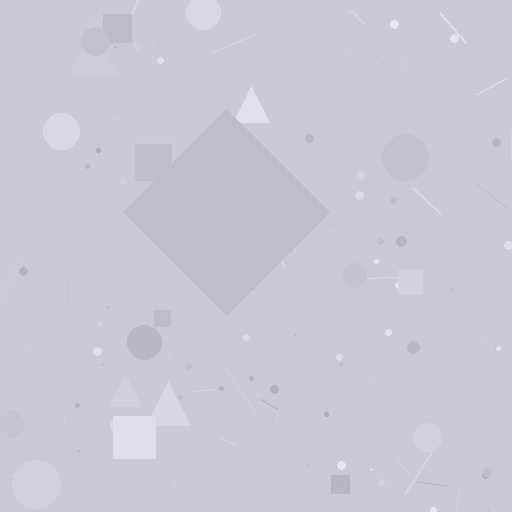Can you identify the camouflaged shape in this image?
The camouflaged shape is a diamond.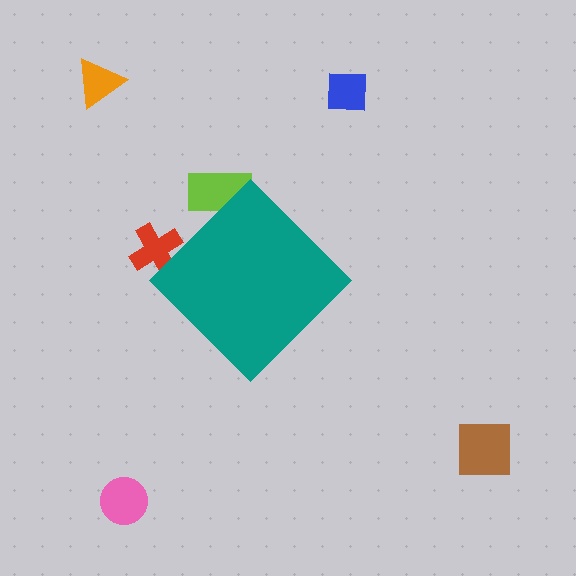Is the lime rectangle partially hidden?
Yes, the lime rectangle is partially hidden behind the teal diamond.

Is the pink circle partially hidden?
No, the pink circle is fully visible.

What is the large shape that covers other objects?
A teal diamond.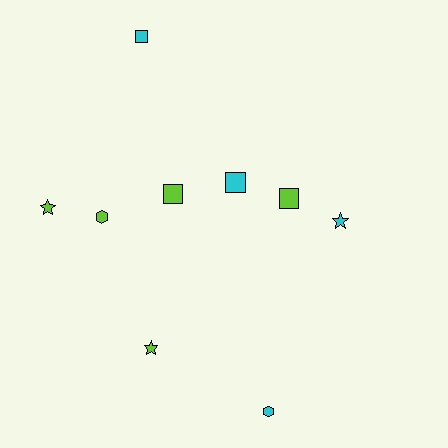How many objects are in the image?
There are 9 objects.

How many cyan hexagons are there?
There is 1 cyan hexagon.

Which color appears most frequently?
Lime, with 5 objects.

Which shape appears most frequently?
Square, with 4 objects.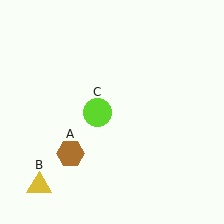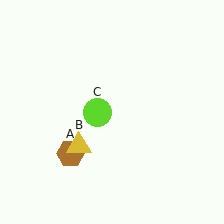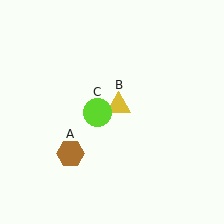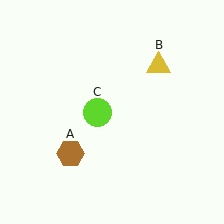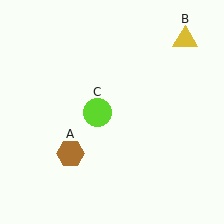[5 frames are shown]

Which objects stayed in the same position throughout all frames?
Brown hexagon (object A) and lime circle (object C) remained stationary.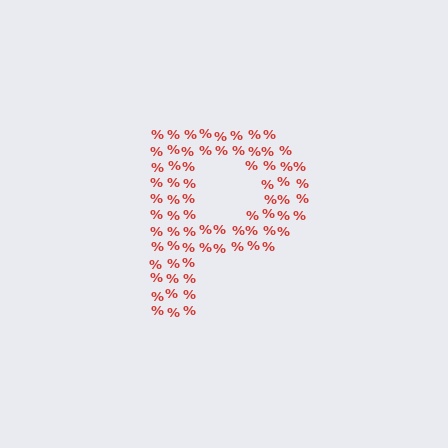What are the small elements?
The small elements are percent signs.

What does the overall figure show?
The overall figure shows the letter P.